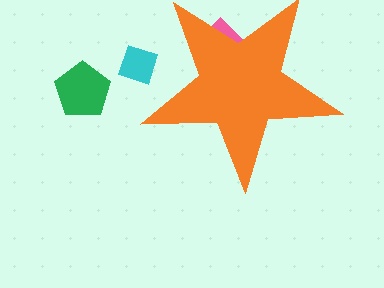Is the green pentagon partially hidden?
No, the green pentagon is fully visible.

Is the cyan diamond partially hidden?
Yes, the cyan diamond is partially hidden behind the orange star.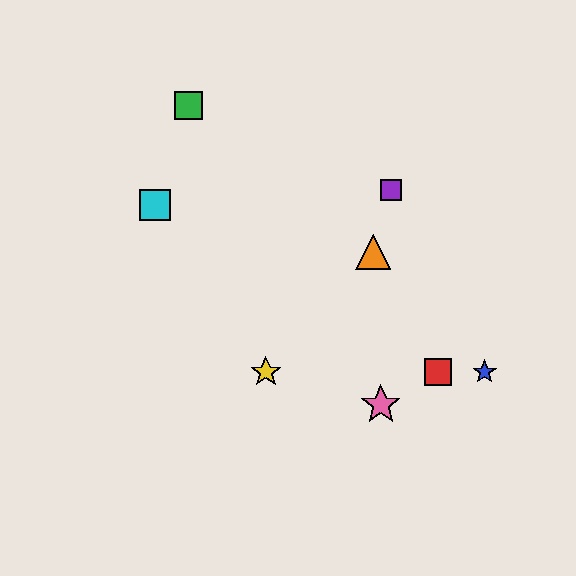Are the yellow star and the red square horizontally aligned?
Yes, both are at y≈372.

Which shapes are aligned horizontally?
The red square, the blue star, the yellow star are aligned horizontally.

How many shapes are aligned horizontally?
3 shapes (the red square, the blue star, the yellow star) are aligned horizontally.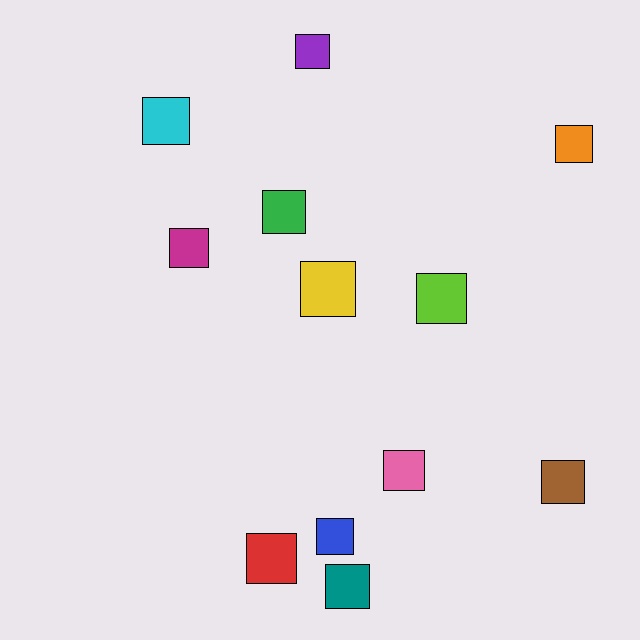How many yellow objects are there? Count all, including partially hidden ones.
There is 1 yellow object.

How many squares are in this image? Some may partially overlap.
There are 12 squares.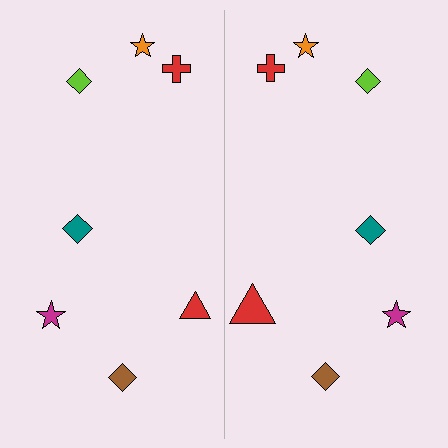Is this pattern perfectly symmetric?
No, the pattern is not perfectly symmetric. The red triangle on the right side has a different size than its mirror counterpart.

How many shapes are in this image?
There are 14 shapes in this image.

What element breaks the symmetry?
The red triangle on the right side has a different size than its mirror counterpart.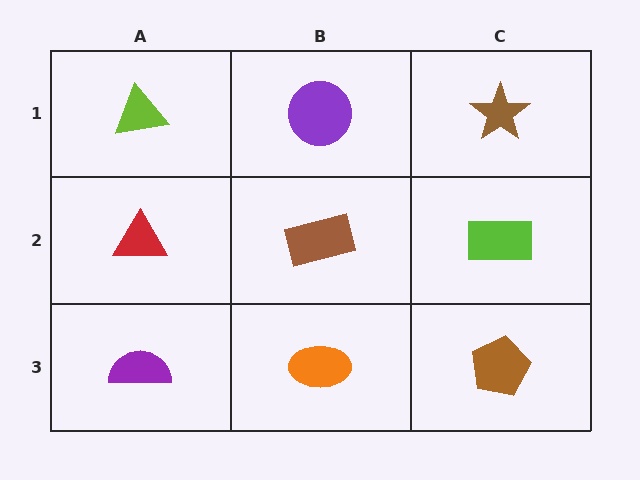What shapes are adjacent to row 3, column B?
A brown rectangle (row 2, column B), a purple semicircle (row 3, column A), a brown pentagon (row 3, column C).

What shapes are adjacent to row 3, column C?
A lime rectangle (row 2, column C), an orange ellipse (row 3, column B).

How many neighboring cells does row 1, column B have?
3.